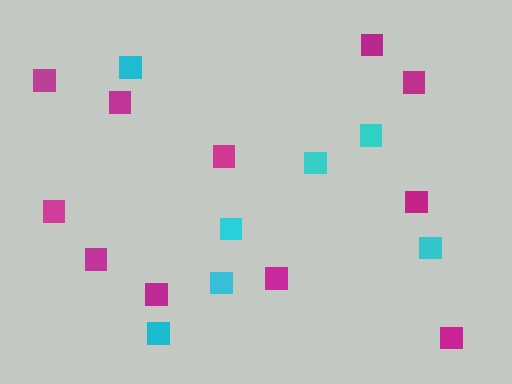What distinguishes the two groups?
There are 2 groups: one group of magenta squares (11) and one group of cyan squares (7).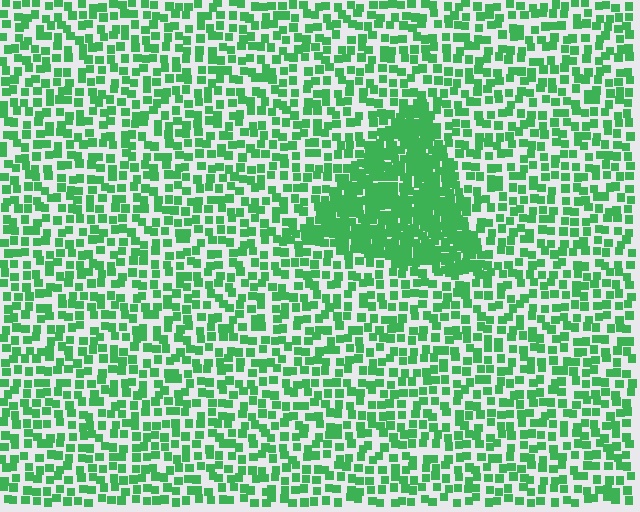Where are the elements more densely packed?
The elements are more densely packed inside the triangle boundary.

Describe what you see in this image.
The image contains small green elements arranged at two different densities. A triangle-shaped region is visible where the elements are more densely packed than the surrounding area.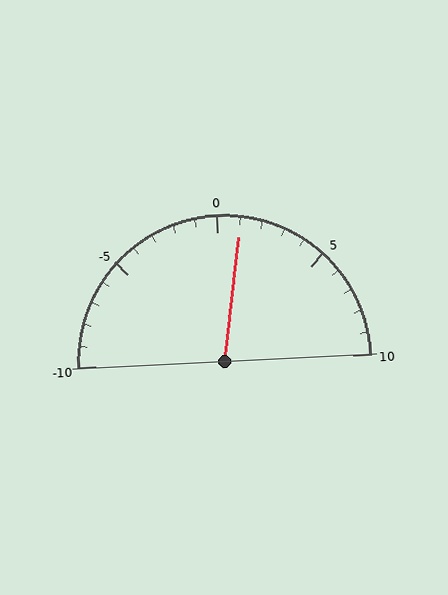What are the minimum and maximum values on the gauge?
The gauge ranges from -10 to 10.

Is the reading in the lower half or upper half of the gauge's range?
The reading is in the upper half of the range (-10 to 10).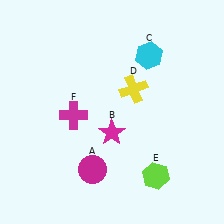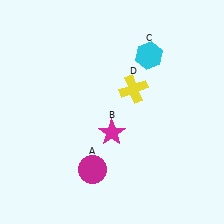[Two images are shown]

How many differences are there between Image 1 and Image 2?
There are 2 differences between the two images.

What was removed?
The magenta cross (F), the lime hexagon (E) were removed in Image 2.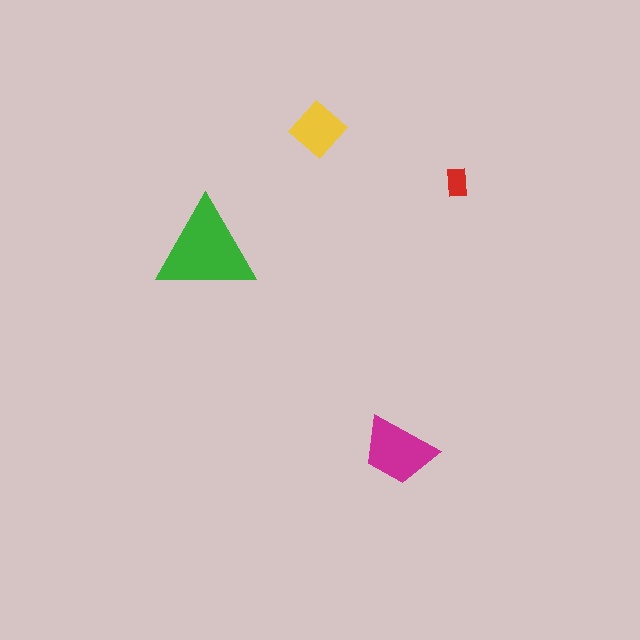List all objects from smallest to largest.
The red rectangle, the yellow diamond, the magenta trapezoid, the green triangle.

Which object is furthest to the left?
The green triangle is leftmost.